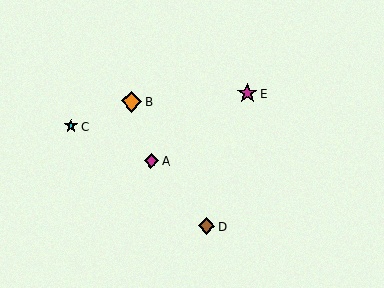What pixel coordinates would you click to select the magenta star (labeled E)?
Click at (247, 93) to select the magenta star E.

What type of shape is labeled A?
Shape A is a magenta diamond.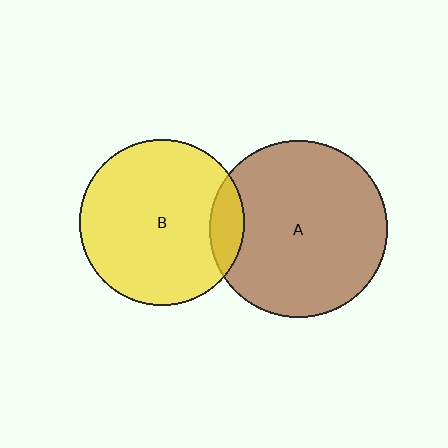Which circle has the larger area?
Circle A (brown).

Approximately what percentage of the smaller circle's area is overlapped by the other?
Approximately 10%.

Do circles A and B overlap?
Yes.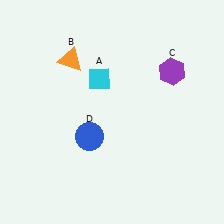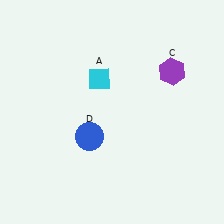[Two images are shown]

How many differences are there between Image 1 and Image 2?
There is 1 difference between the two images.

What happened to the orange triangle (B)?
The orange triangle (B) was removed in Image 2. It was in the top-left area of Image 1.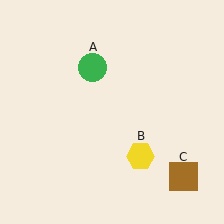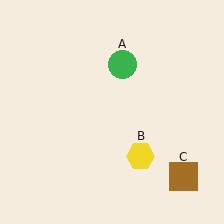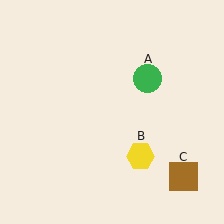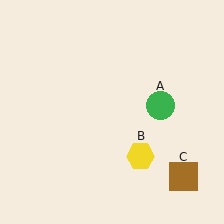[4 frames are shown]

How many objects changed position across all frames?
1 object changed position: green circle (object A).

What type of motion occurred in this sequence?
The green circle (object A) rotated clockwise around the center of the scene.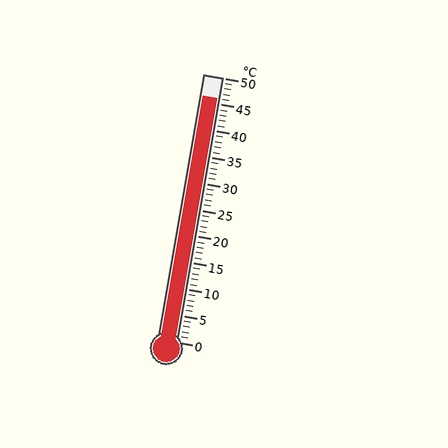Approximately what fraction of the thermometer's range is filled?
The thermometer is filled to approximately 90% of its range.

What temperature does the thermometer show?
The thermometer shows approximately 46°C.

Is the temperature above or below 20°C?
The temperature is above 20°C.